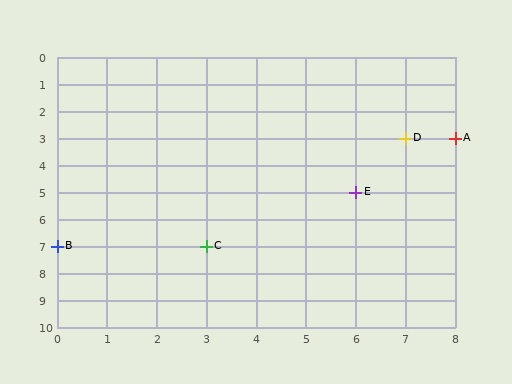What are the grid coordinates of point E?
Point E is at grid coordinates (6, 5).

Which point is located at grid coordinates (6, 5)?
Point E is at (6, 5).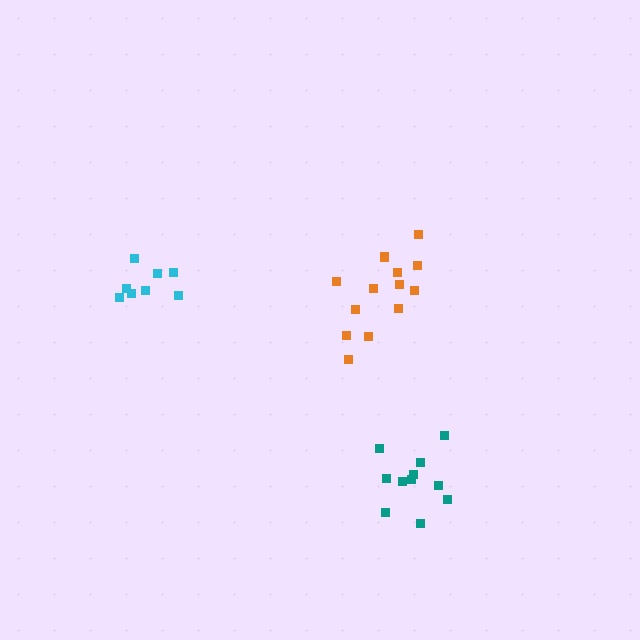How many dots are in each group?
Group 1: 13 dots, Group 2: 11 dots, Group 3: 8 dots (32 total).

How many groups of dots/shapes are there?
There are 3 groups.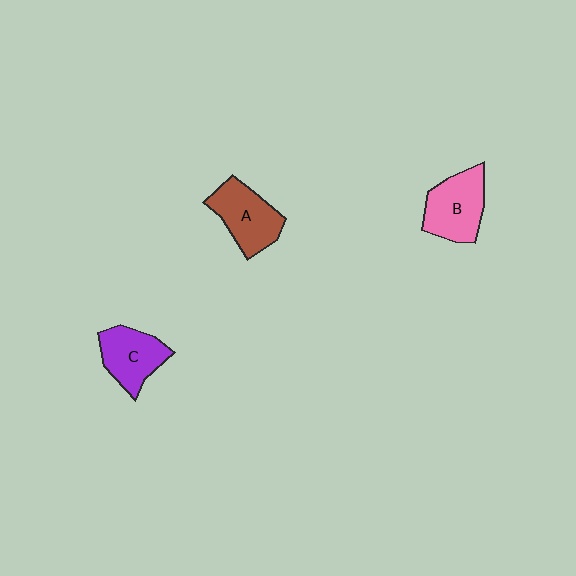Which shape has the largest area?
Shape B (pink).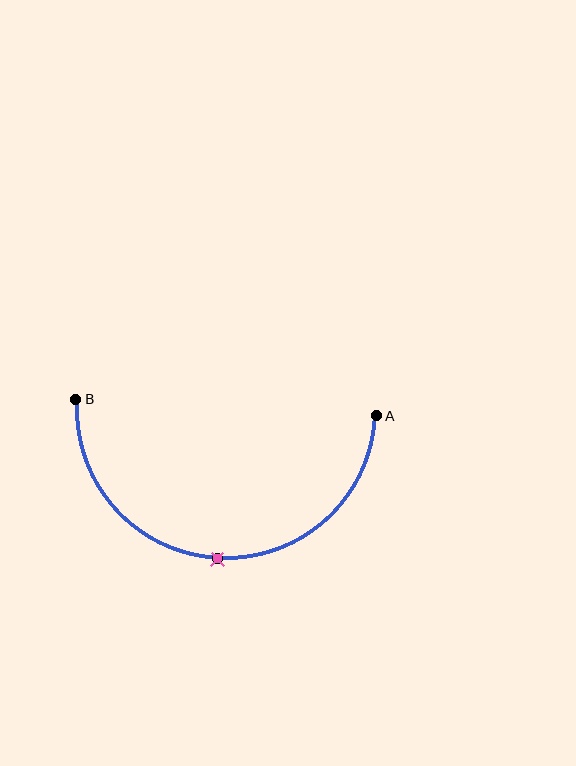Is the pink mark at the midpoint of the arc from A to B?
Yes. The pink mark lies on the arc at equal arc-length from both A and B — it is the arc midpoint.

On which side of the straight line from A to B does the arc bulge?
The arc bulges below the straight line connecting A and B.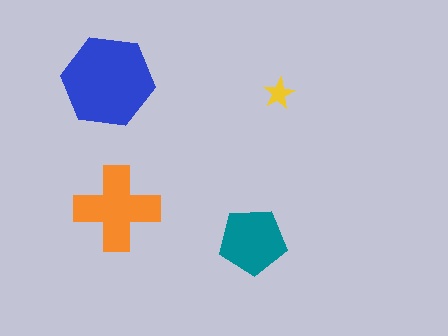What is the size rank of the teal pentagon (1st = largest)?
3rd.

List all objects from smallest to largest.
The yellow star, the teal pentagon, the orange cross, the blue hexagon.